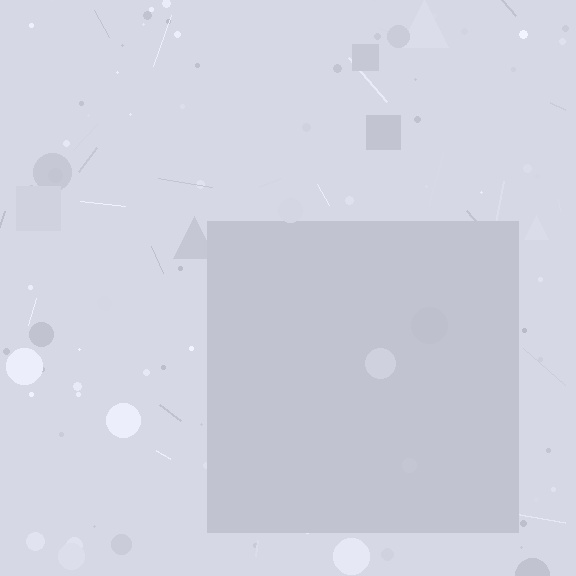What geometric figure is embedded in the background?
A square is embedded in the background.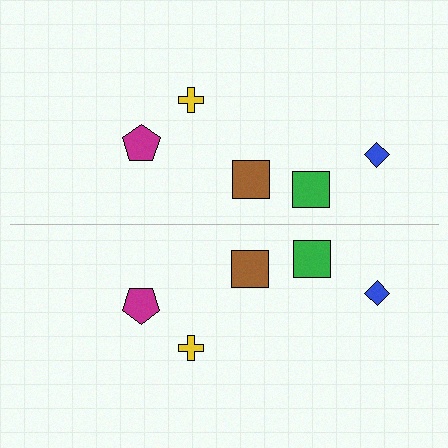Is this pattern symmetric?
Yes, this pattern has bilateral (reflection) symmetry.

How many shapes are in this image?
There are 10 shapes in this image.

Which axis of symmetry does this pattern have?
The pattern has a horizontal axis of symmetry running through the center of the image.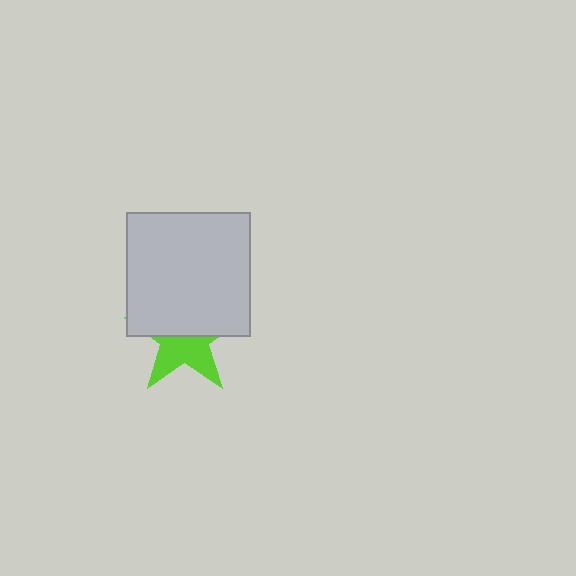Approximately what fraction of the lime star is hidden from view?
Roughly 54% of the lime star is hidden behind the light gray square.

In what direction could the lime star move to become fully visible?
The lime star could move down. That would shift it out from behind the light gray square entirely.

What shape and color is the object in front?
The object in front is a light gray square.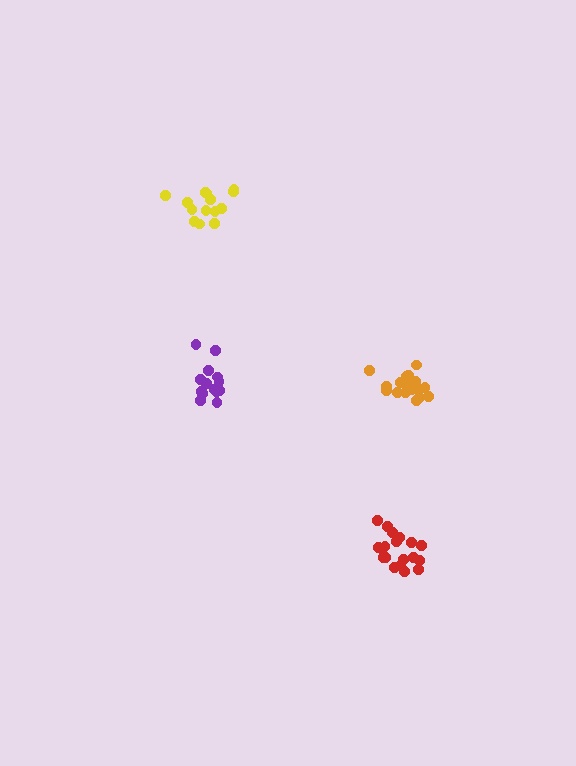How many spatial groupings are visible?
There are 4 spatial groupings.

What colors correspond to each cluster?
The clusters are colored: red, yellow, purple, orange.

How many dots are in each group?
Group 1: 19 dots, Group 2: 14 dots, Group 3: 15 dots, Group 4: 19 dots (67 total).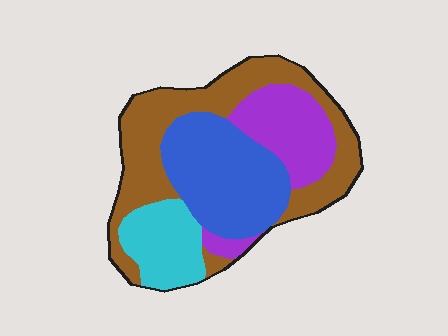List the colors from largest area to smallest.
From largest to smallest: brown, blue, purple, cyan.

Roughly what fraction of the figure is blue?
Blue covers roughly 30% of the figure.